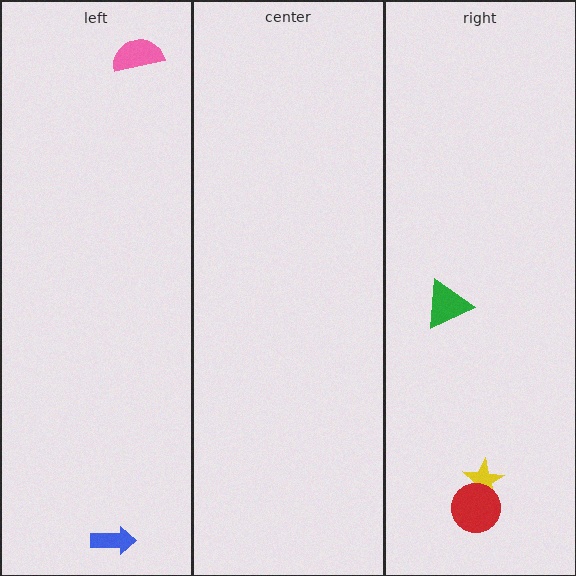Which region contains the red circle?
The right region.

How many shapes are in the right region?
3.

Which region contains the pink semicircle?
The left region.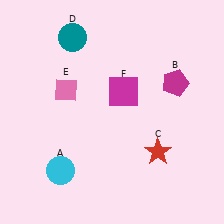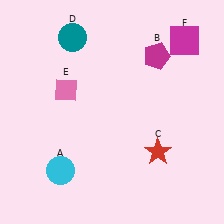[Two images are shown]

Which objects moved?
The objects that moved are: the magenta pentagon (B), the magenta square (F).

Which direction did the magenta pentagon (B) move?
The magenta pentagon (B) moved up.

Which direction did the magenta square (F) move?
The magenta square (F) moved right.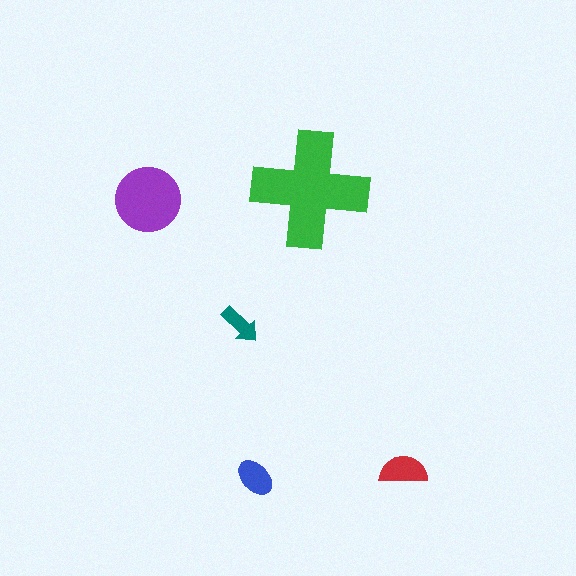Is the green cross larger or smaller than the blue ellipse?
Larger.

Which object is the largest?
The green cross.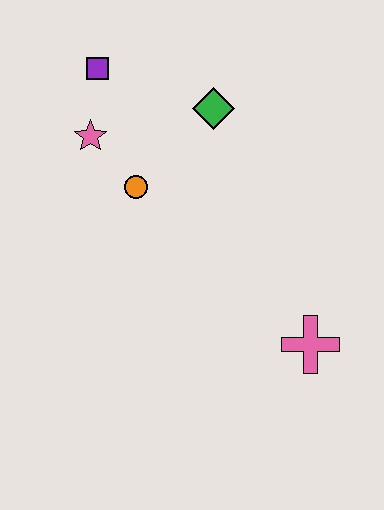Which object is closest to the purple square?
The pink star is closest to the purple square.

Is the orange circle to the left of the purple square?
No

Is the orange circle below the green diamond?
Yes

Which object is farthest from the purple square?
The pink cross is farthest from the purple square.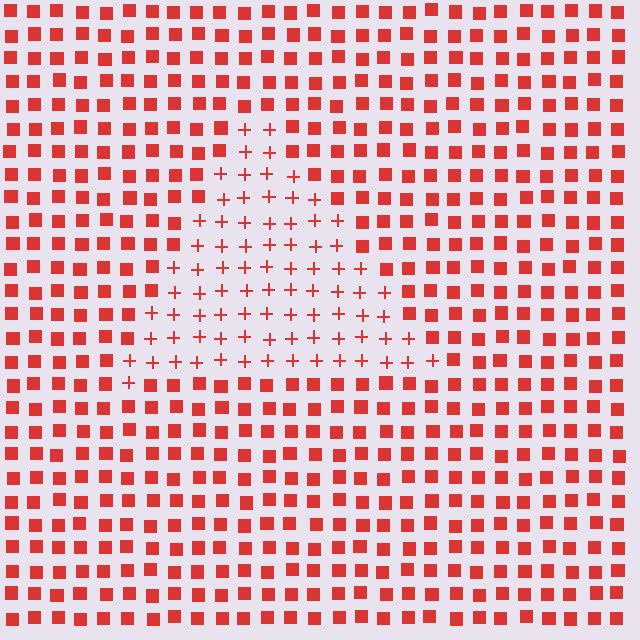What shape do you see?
I see a triangle.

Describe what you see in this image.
The image is filled with small red elements arranged in a uniform grid. A triangle-shaped region contains plus signs, while the surrounding area contains squares. The boundary is defined purely by the change in element shape.